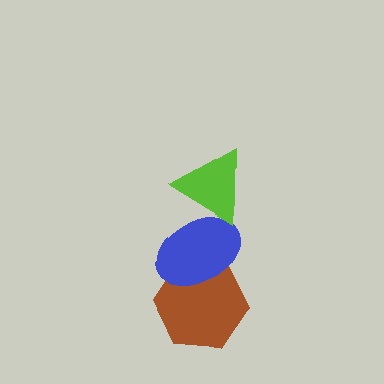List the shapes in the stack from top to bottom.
From top to bottom: the lime triangle, the blue ellipse, the brown hexagon.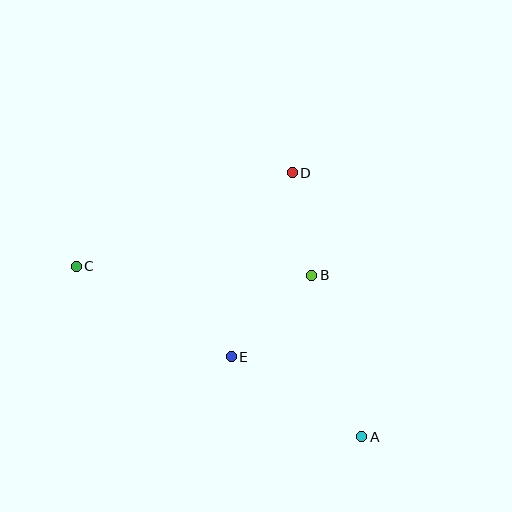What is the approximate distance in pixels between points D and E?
The distance between D and E is approximately 194 pixels.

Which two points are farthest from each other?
Points A and C are farthest from each other.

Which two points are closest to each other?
Points B and D are closest to each other.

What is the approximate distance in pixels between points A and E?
The distance between A and E is approximately 153 pixels.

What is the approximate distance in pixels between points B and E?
The distance between B and E is approximately 115 pixels.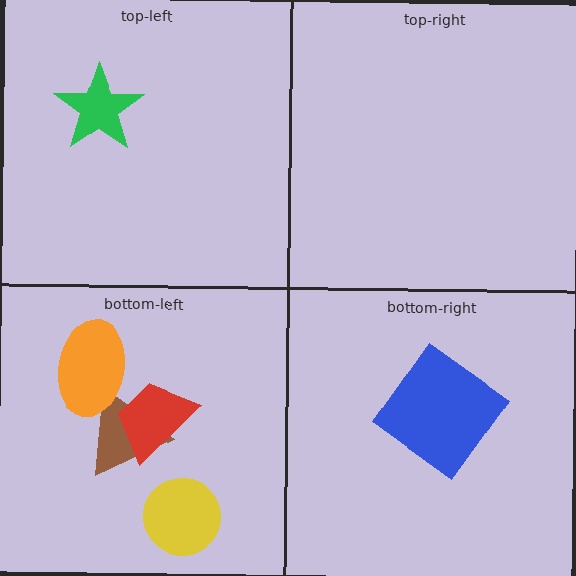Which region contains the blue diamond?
The bottom-right region.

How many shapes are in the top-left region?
1.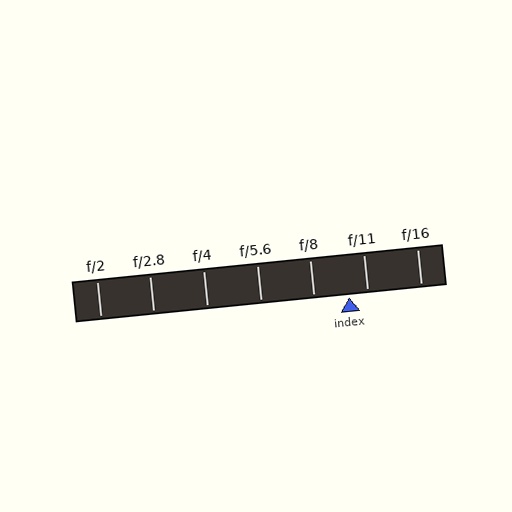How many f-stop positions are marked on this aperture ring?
There are 7 f-stop positions marked.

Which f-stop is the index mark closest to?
The index mark is closest to f/11.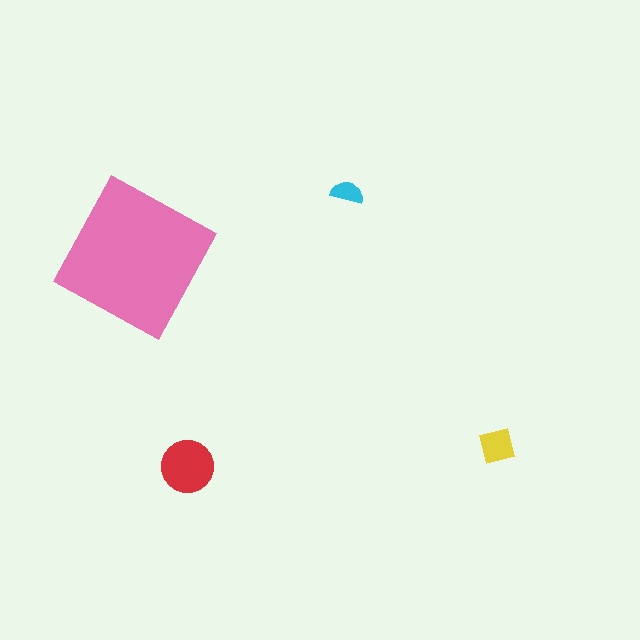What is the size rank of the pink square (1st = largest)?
1st.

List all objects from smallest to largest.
The cyan semicircle, the yellow square, the red circle, the pink square.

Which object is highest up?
The cyan semicircle is topmost.